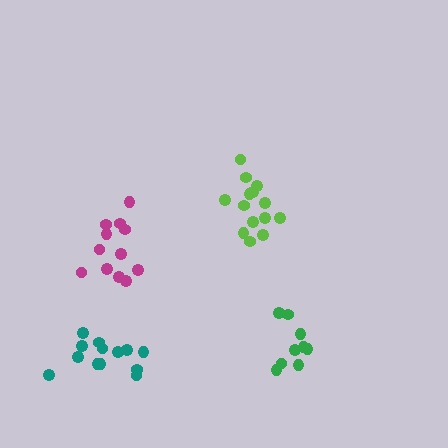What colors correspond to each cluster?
The clusters are colored: lime, green, magenta, teal.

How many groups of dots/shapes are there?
There are 4 groups.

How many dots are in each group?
Group 1: 14 dots, Group 2: 9 dots, Group 3: 12 dots, Group 4: 13 dots (48 total).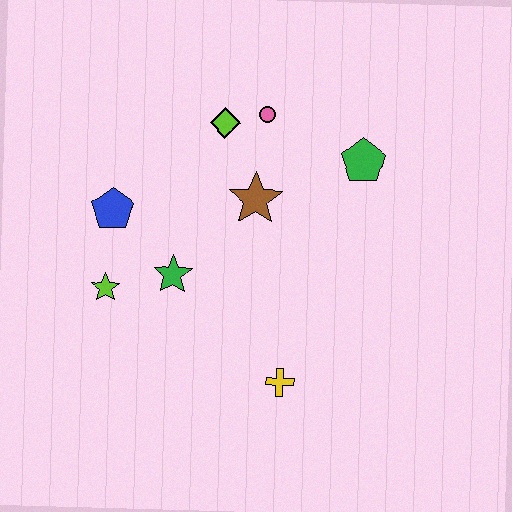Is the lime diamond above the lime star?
Yes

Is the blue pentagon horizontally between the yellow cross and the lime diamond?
No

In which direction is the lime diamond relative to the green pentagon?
The lime diamond is to the left of the green pentagon.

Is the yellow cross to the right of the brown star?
Yes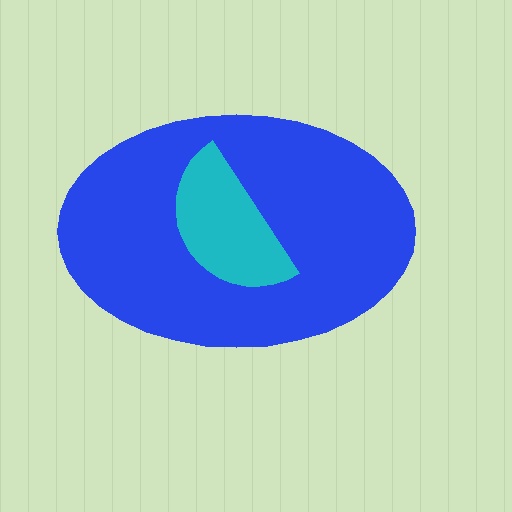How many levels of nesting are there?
2.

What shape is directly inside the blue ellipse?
The cyan semicircle.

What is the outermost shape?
The blue ellipse.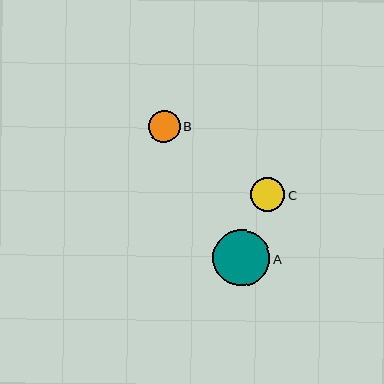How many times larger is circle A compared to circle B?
Circle A is approximately 1.8 times the size of circle B.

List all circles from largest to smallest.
From largest to smallest: A, C, B.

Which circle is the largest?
Circle A is the largest with a size of approximately 57 pixels.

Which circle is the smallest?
Circle B is the smallest with a size of approximately 32 pixels.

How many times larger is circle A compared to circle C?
Circle A is approximately 1.7 times the size of circle C.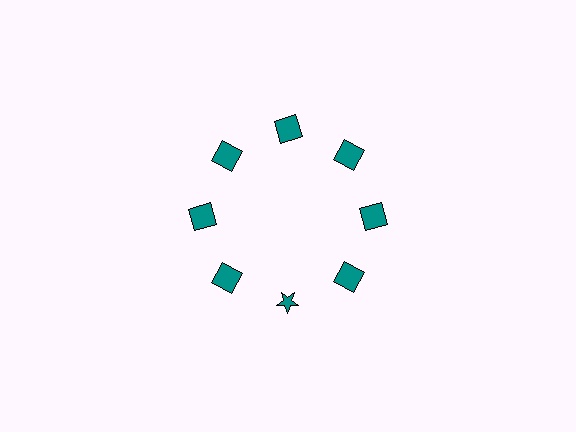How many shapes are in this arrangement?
There are 8 shapes arranged in a ring pattern.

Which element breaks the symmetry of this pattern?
The teal star at roughly the 6 o'clock position breaks the symmetry. All other shapes are teal squares.